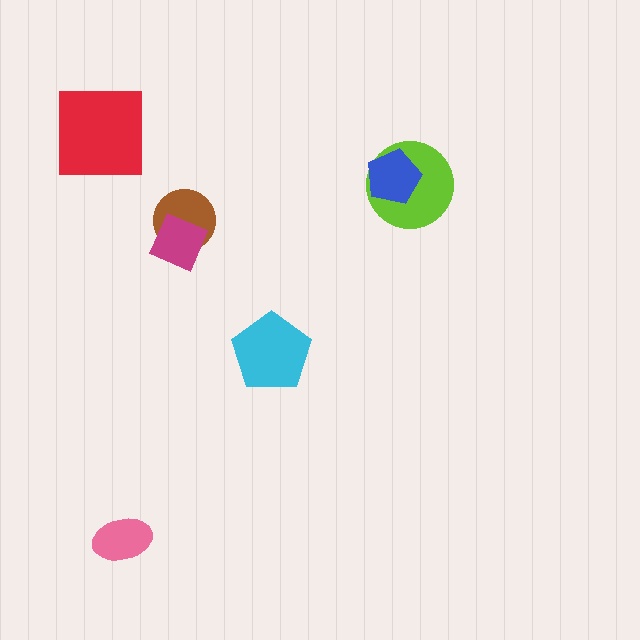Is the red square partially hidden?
No, no other shape covers it.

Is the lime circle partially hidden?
Yes, it is partially covered by another shape.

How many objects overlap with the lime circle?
1 object overlaps with the lime circle.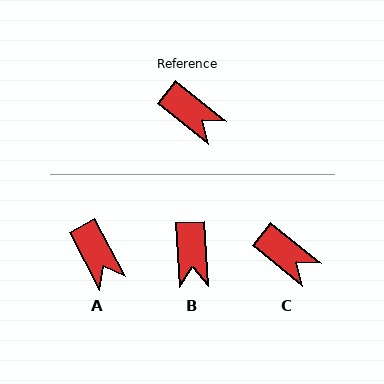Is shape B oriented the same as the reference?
No, it is off by about 48 degrees.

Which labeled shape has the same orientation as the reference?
C.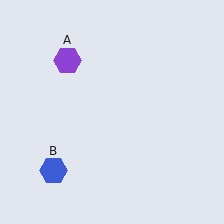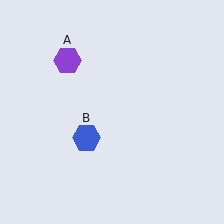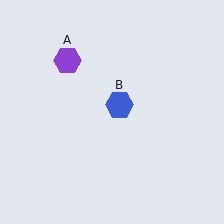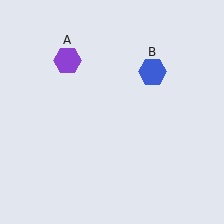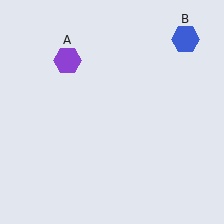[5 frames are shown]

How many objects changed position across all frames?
1 object changed position: blue hexagon (object B).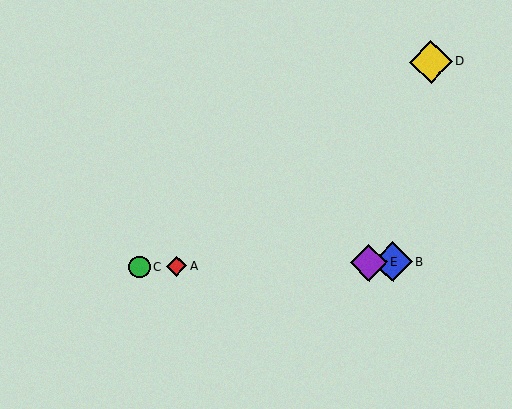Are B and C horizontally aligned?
Yes, both are at y≈262.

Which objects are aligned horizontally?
Objects A, B, C, E are aligned horizontally.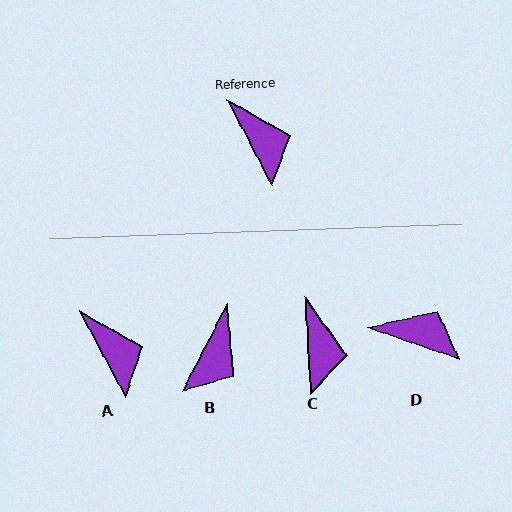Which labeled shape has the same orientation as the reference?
A.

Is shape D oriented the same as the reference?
No, it is off by about 43 degrees.